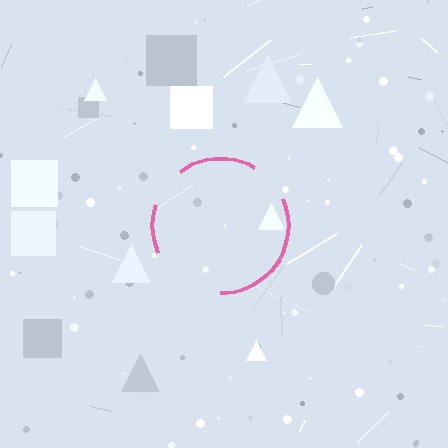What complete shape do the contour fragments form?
The contour fragments form a circle.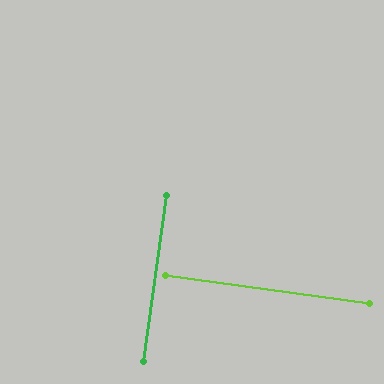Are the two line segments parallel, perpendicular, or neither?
Perpendicular — they meet at approximately 90°.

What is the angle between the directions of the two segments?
Approximately 90 degrees.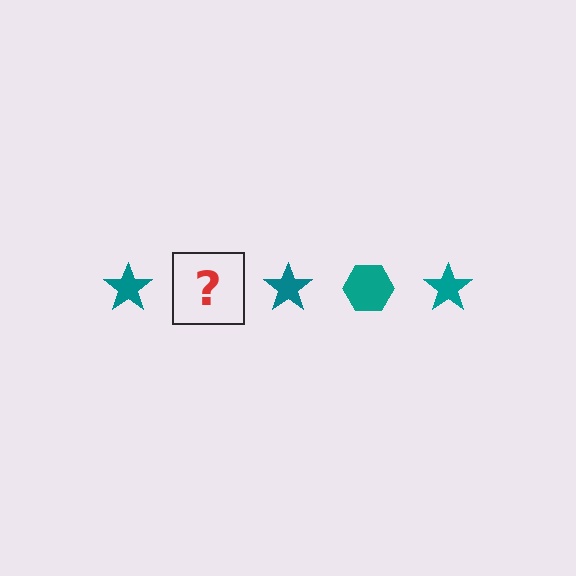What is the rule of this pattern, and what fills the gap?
The rule is that the pattern cycles through star, hexagon shapes in teal. The gap should be filled with a teal hexagon.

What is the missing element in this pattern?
The missing element is a teal hexagon.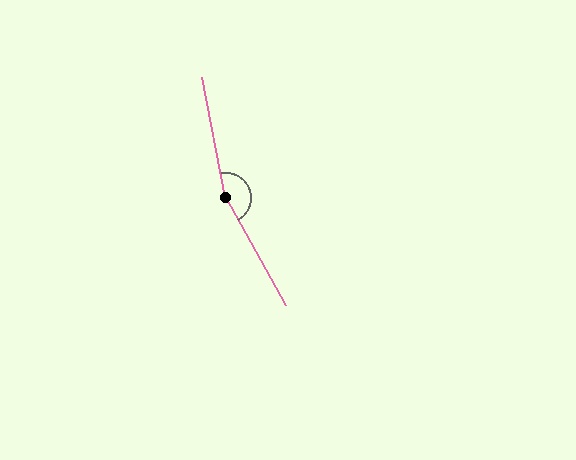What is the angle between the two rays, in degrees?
Approximately 162 degrees.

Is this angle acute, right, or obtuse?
It is obtuse.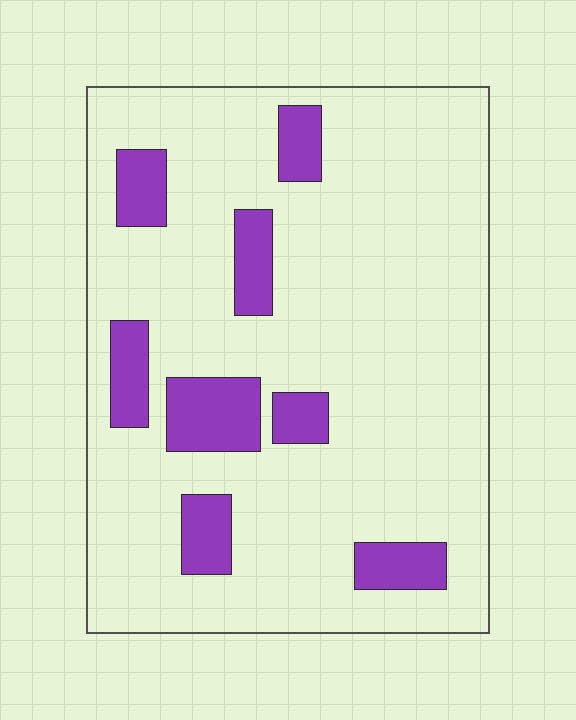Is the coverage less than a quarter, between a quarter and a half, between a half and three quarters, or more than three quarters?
Less than a quarter.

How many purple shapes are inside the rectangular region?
8.